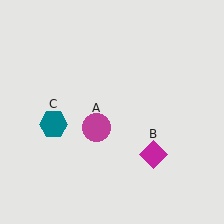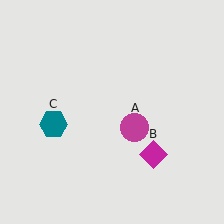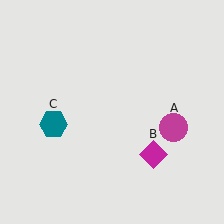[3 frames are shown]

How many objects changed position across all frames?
1 object changed position: magenta circle (object A).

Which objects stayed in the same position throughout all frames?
Magenta diamond (object B) and teal hexagon (object C) remained stationary.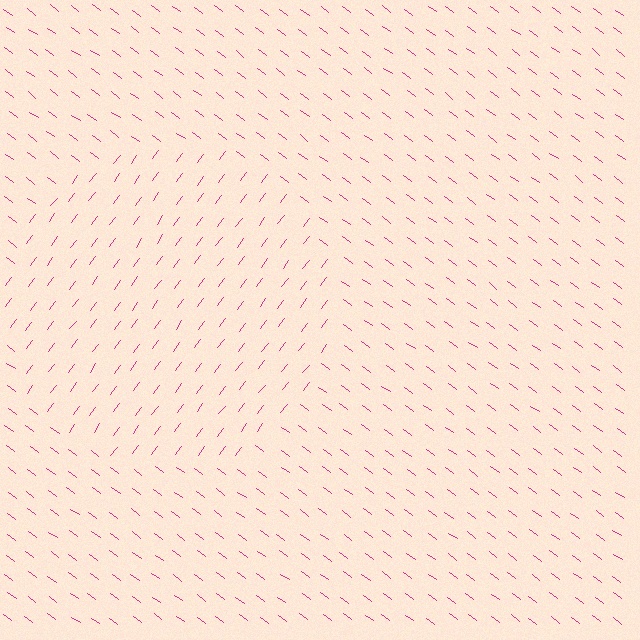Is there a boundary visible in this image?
Yes, there is a texture boundary formed by a change in line orientation.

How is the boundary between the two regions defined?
The boundary is defined purely by a change in line orientation (approximately 89 degrees difference). All lines are the same color and thickness.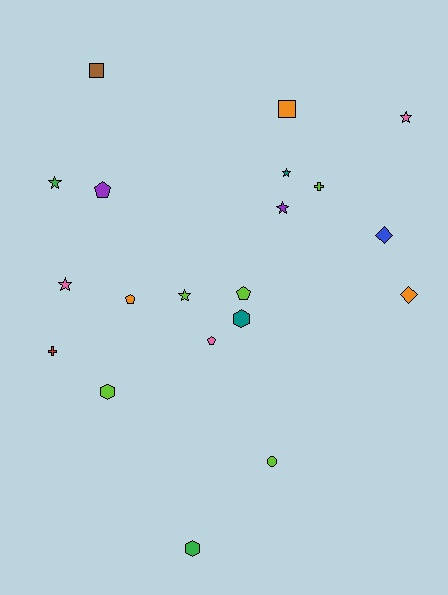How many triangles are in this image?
There are no triangles.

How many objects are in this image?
There are 20 objects.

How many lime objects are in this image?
There are 5 lime objects.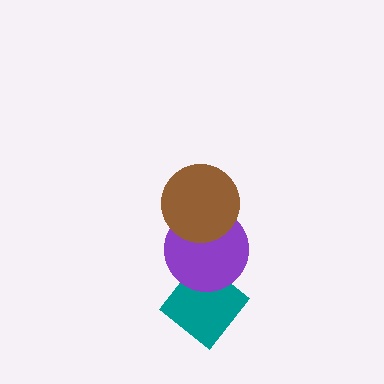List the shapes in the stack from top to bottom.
From top to bottom: the brown circle, the purple circle, the teal diamond.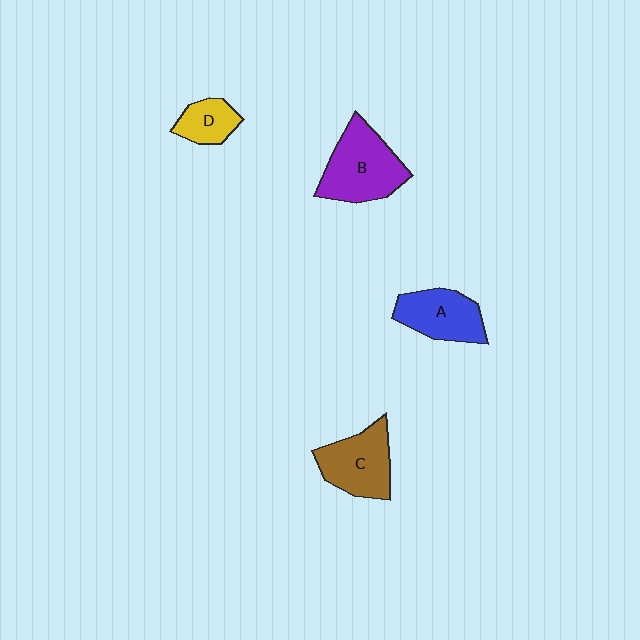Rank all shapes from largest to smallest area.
From largest to smallest: B (purple), C (brown), A (blue), D (yellow).